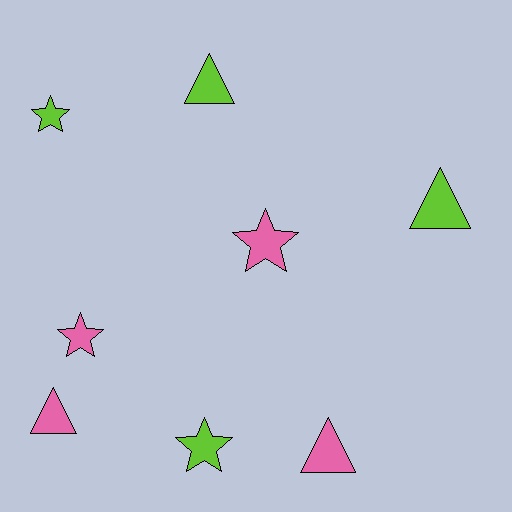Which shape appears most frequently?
Triangle, with 4 objects.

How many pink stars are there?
There are 2 pink stars.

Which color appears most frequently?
Pink, with 4 objects.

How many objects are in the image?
There are 8 objects.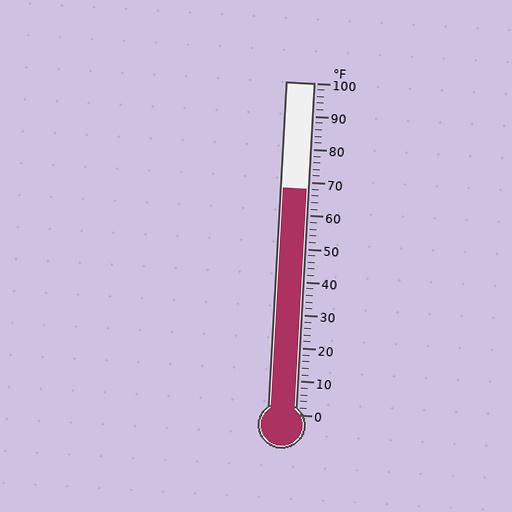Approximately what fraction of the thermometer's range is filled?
The thermometer is filled to approximately 70% of its range.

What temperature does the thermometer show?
The thermometer shows approximately 68°F.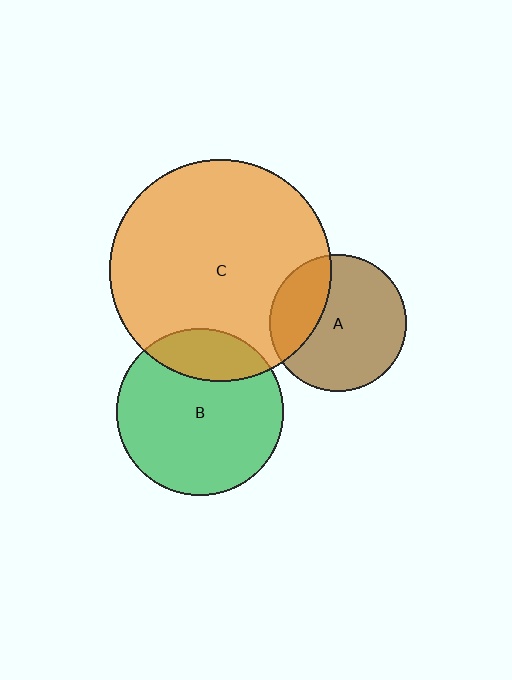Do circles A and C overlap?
Yes.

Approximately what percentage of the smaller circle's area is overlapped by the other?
Approximately 30%.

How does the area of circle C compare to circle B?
Approximately 1.8 times.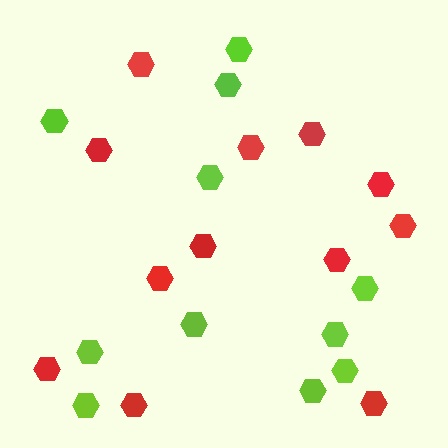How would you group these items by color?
There are 2 groups: one group of red hexagons (12) and one group of lime hexagons (11).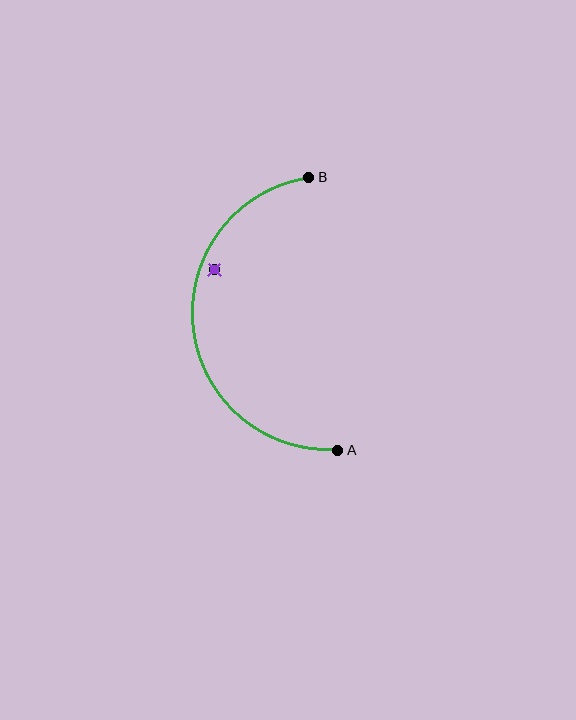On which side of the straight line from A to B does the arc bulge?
The arc bulges to the left of the straight line connecting A and B.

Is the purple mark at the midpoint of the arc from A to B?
No — the purple mark does not lie on the arc at all. It sits slightly inside the curve.